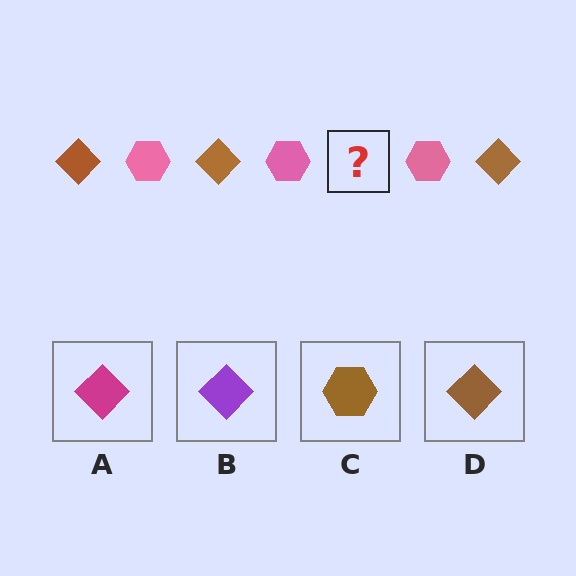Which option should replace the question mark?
Option D.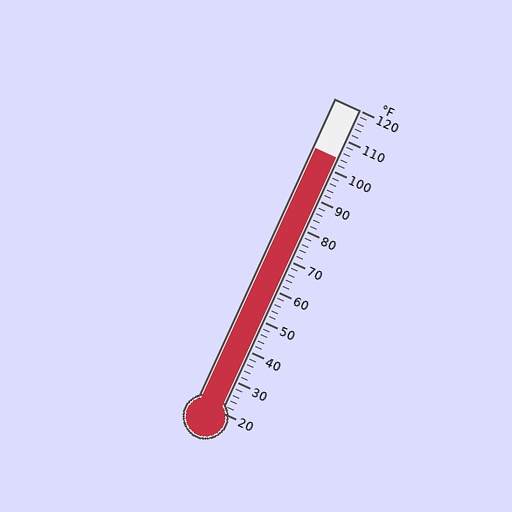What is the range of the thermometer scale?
The thermometer scale ranges from 20°F to 120°F.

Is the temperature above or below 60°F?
The temperature is above 60°F.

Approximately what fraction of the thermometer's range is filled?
The thermometer is filled to approximately 85% of its range.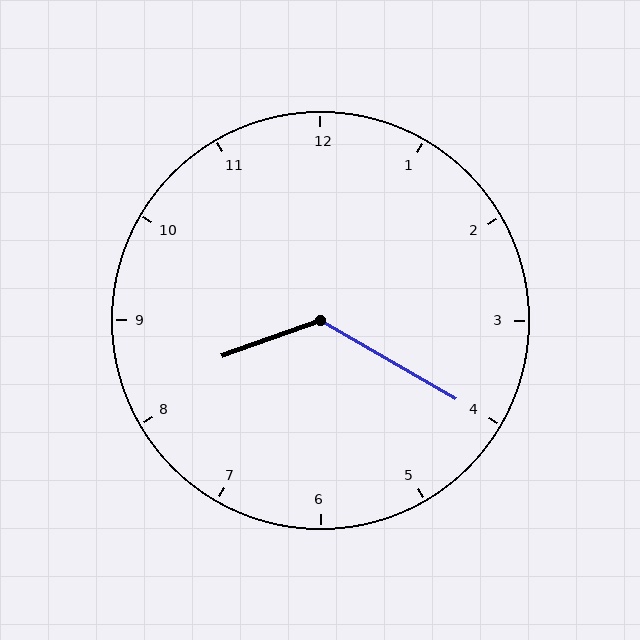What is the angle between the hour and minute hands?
Approximately 130 degrees.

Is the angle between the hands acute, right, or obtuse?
It is obtuse.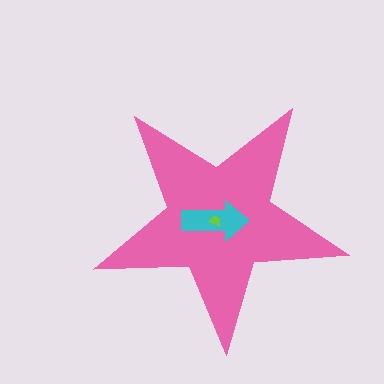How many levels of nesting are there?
3.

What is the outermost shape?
The pink star.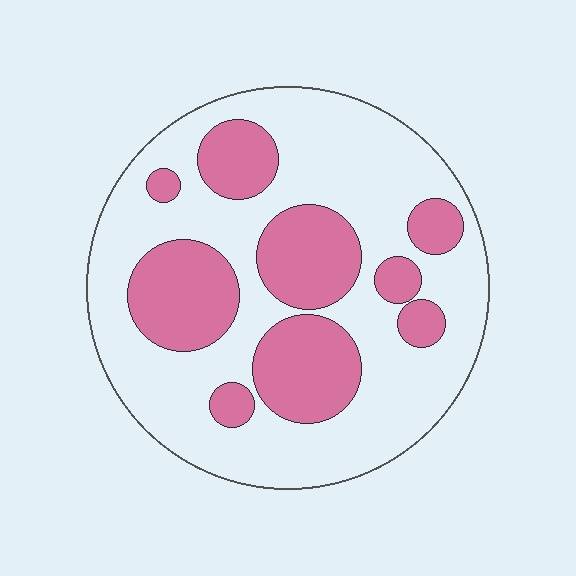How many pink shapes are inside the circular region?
9.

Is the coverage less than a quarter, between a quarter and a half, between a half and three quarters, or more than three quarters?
Between a quarter and a half.